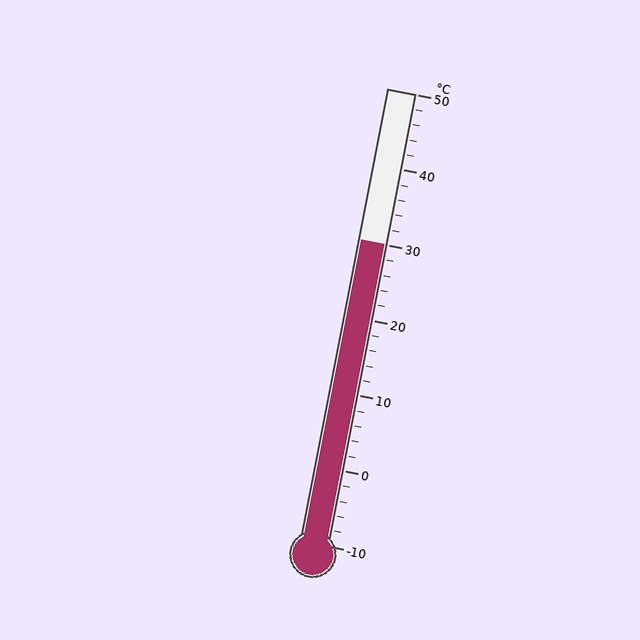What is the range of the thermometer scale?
The thermometer scale ranges from -10°C to 50°C.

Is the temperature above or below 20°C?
The temperature is above 20°C.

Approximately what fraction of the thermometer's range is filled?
The thermometer is filled to approximately 65% of its range.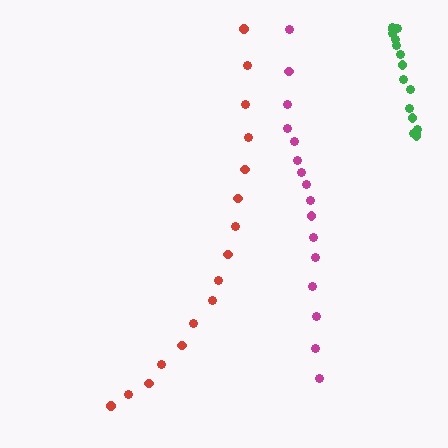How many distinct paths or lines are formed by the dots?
There are 3 distinct paths.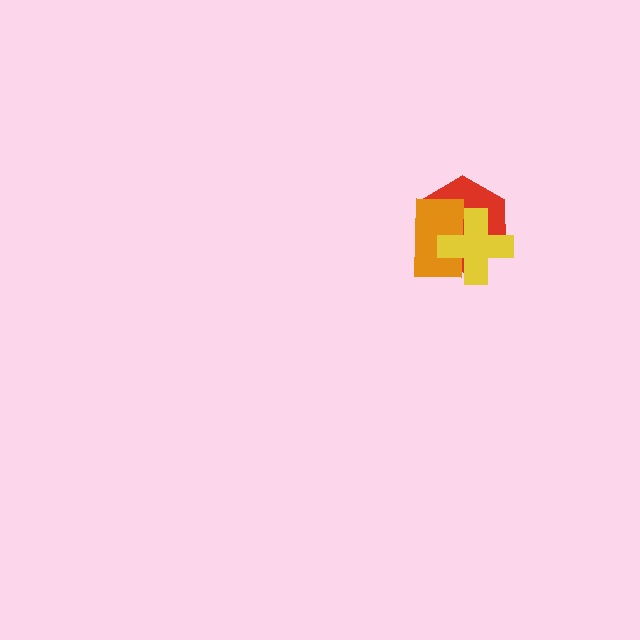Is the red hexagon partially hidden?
Yes, it is partially covered by another shape.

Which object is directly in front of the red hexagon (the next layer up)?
The orange rectangle is directly in front of the red hexagon.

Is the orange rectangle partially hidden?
Yes, it is partially covered by another shape.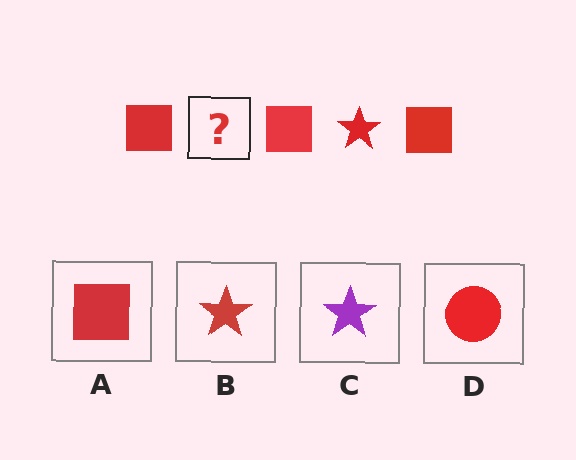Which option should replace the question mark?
Option B.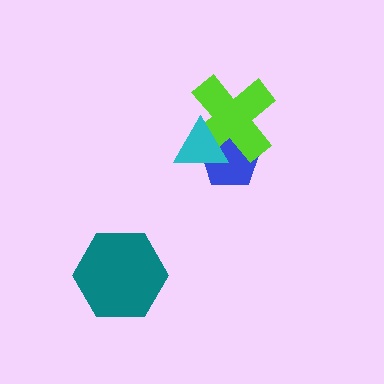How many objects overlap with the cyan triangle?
2 objects overlap with the cyan triangle.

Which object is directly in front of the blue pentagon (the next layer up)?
The lime cross is directly in front of the blue pentagon.